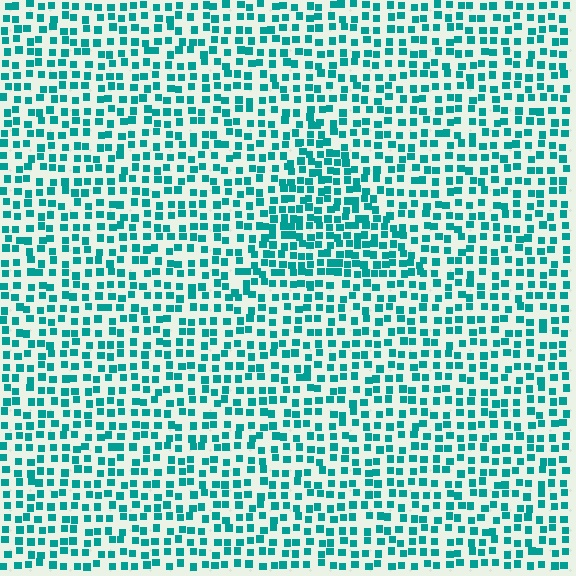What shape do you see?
I see a triangle.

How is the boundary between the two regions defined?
The boundary is defined by a change in element density (approximately 1.6x ratio). All elements are the same color, size, and shape.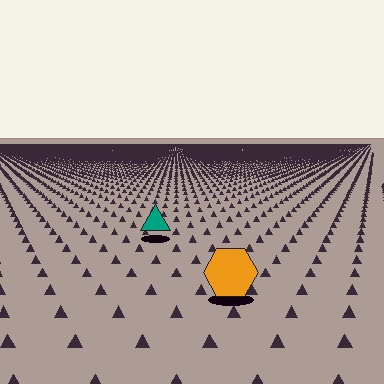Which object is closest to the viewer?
The orange hexagon is closest. The texture marks near it are larger and more spread out.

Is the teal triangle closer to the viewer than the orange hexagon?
No. The orange hexagon is closer — you can tell from the texture gradient: the ground texture is coarser near it.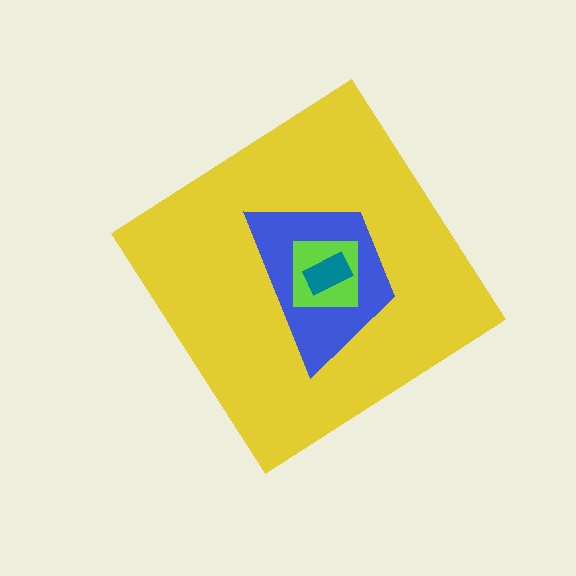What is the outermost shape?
The yellow diamond.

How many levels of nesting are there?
4.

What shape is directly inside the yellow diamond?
The blue trapezoid.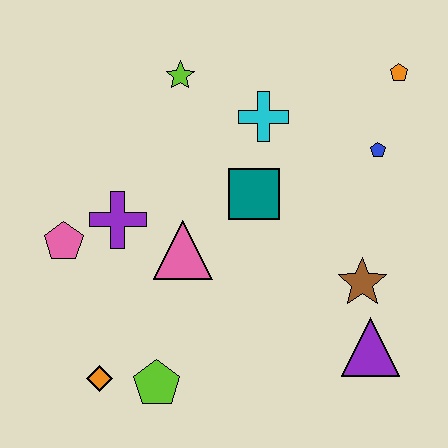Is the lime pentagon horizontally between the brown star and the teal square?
No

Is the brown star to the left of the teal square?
No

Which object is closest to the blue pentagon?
The orange pentagon is closest to the blue pentagon.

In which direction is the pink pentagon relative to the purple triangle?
The pink pentagon is to the left of the purple triangle.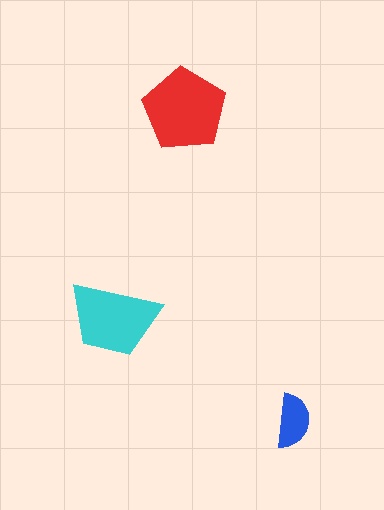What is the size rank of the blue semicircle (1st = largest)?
3rd.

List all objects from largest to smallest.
The red pentagon, the cyan trapezoid, the blue semicircle.